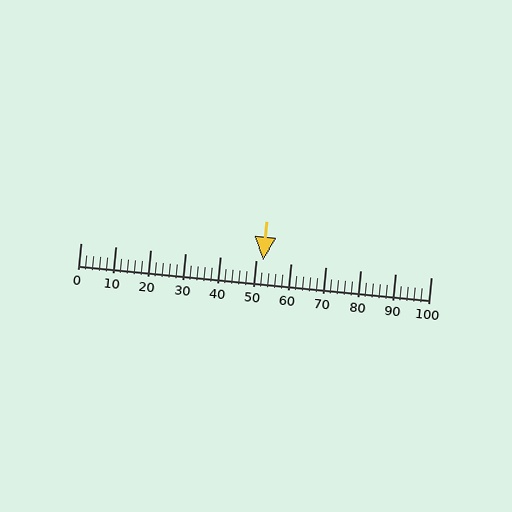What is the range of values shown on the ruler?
The ruler shows values from 0 to 100.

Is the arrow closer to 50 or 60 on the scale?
The arrow is closer to 50.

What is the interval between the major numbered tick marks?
The major tick marks are spaced 10 units apart.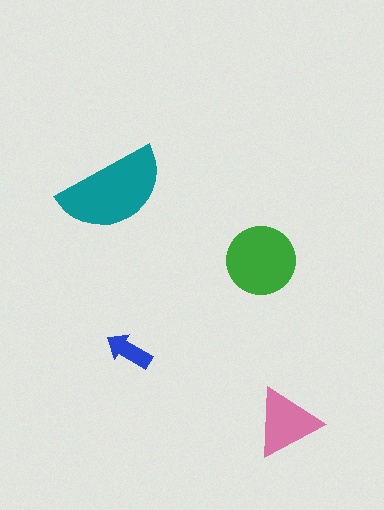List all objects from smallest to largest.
The blue arrow, the pink triangle, the green circle, the teal semicircle.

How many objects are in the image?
There are 4 objects in the image.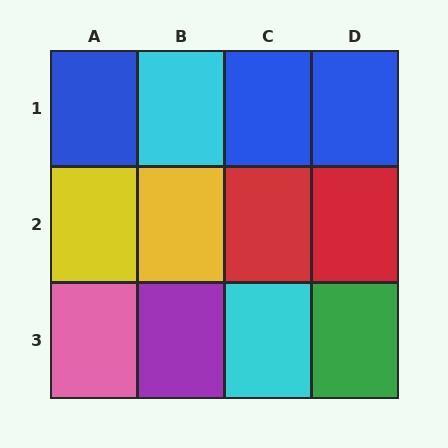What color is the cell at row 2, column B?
Yellow.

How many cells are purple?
1 cell is purple.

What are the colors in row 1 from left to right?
Blue, cyan, blue, blue.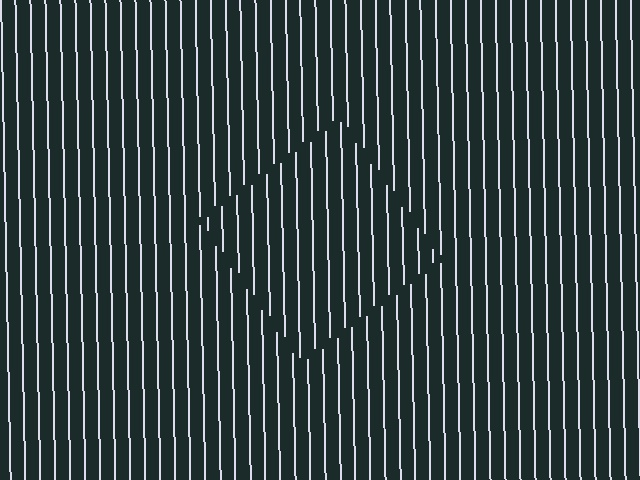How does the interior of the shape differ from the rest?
The interior of the shape contains the same grating, shifted by half a period — the contour is defined by the phase discontinuity where line-ends from the inner and outer gratings abut.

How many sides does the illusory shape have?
4 sides — the line-ends trace a square.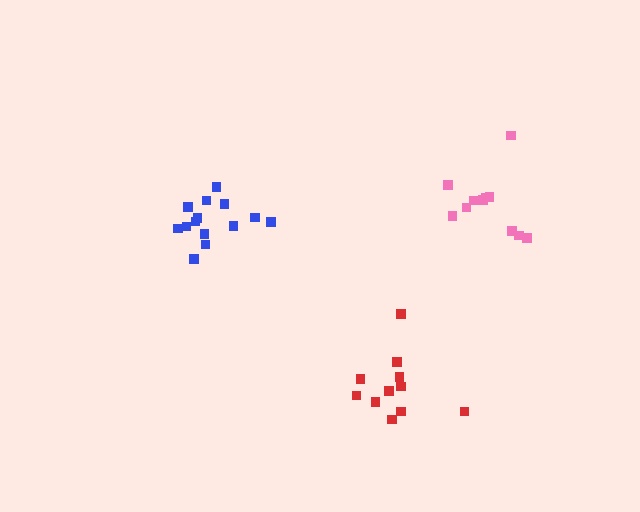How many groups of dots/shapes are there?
There are 3 groups.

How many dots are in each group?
Group 1: 14 dots, Group 2: 11 dots, Group 3: 11 dots (36 total).